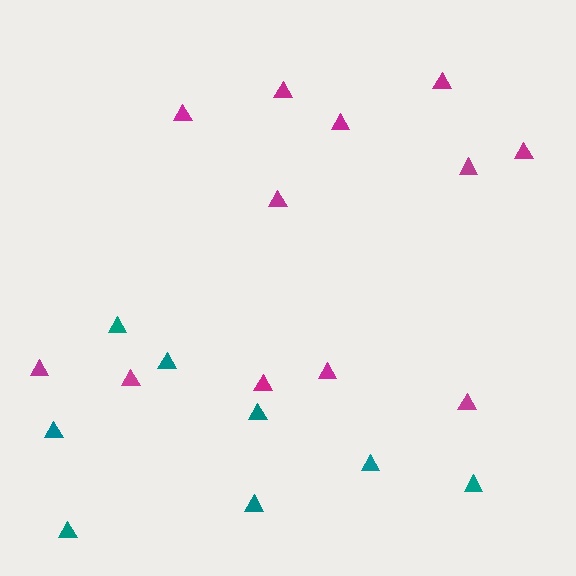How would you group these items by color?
There are 2 groups: one group of teal triangles (8) and one group of magenta triangles (12).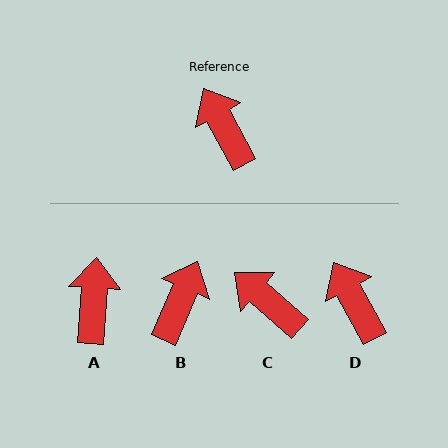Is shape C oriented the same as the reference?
No, it is off by about 21 degrees.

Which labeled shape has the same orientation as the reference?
D.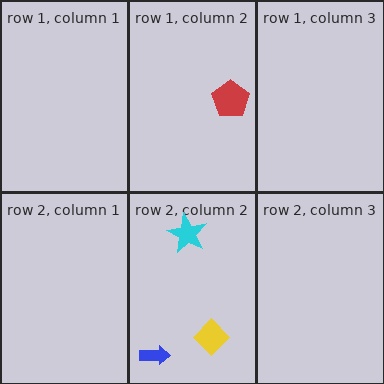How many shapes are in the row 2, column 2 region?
3.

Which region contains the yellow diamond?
The row 2, column 2 region.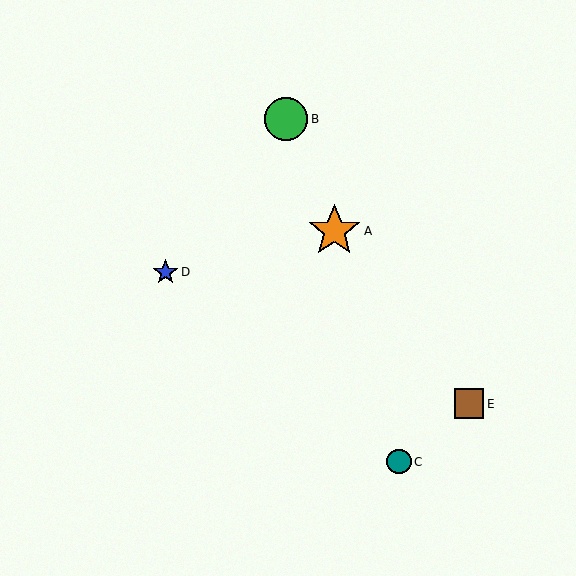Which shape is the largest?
The orange star (labeled A) is the largest.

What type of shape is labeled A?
Shape A is an orange star.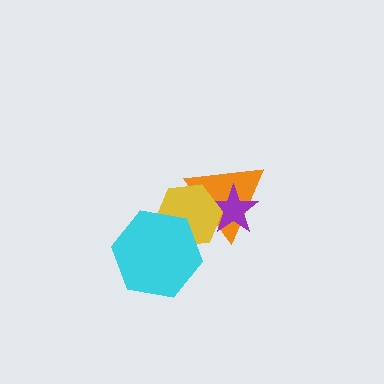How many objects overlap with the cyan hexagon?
1 object overlaps with the cyan hexagon.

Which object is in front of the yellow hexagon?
The cyan hexagon is in front of the yellow hexagon.